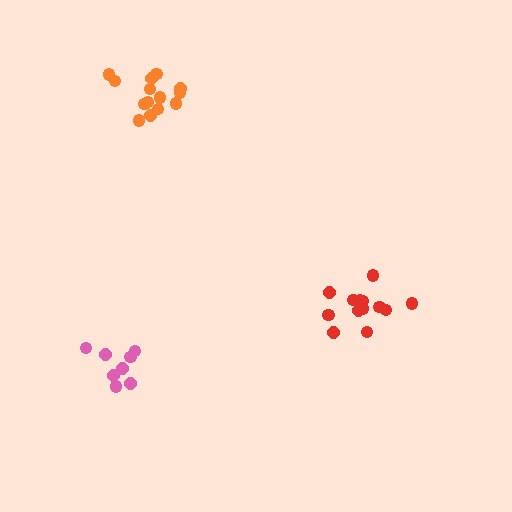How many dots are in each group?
Group 1: 13 dots, Group 2: 8 dots, Group 3: 14 dots (35 total).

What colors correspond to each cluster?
The clusters are colored: red, pink, orange.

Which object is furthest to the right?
The red cluster is rightmost.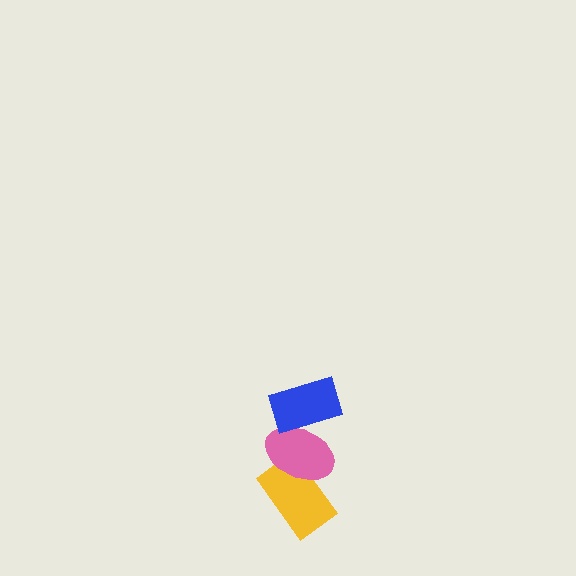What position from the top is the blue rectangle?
The blue rectangle is 1st from the top.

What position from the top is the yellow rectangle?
The yellow rectangle is 3rd from the top.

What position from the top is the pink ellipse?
The pink ellipse is 2nd from the top.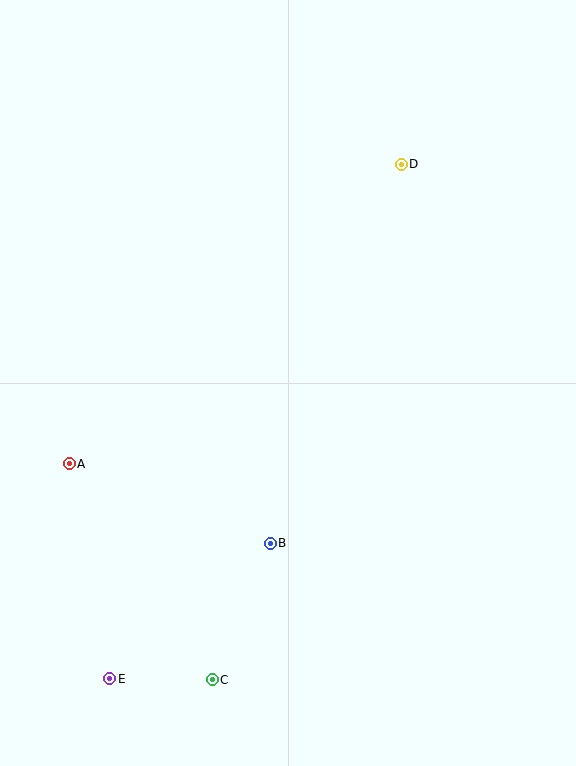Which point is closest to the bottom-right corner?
Point C is closest to the bottom-right corner.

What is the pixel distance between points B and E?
The distance between B and E is 210 pixels.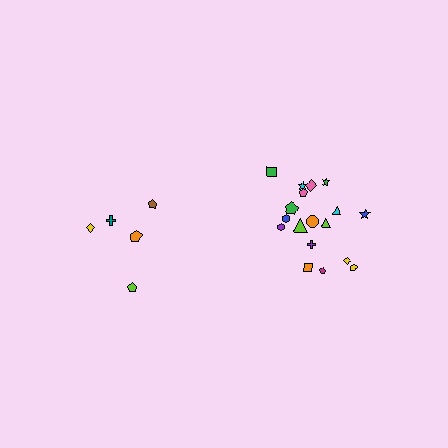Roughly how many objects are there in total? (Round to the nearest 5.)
Roughly 25 objects in total.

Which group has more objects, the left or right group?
The right group.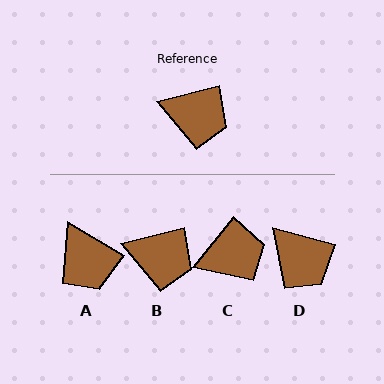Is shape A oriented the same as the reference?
No, it is off by about 45 degrees.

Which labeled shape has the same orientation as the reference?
B.